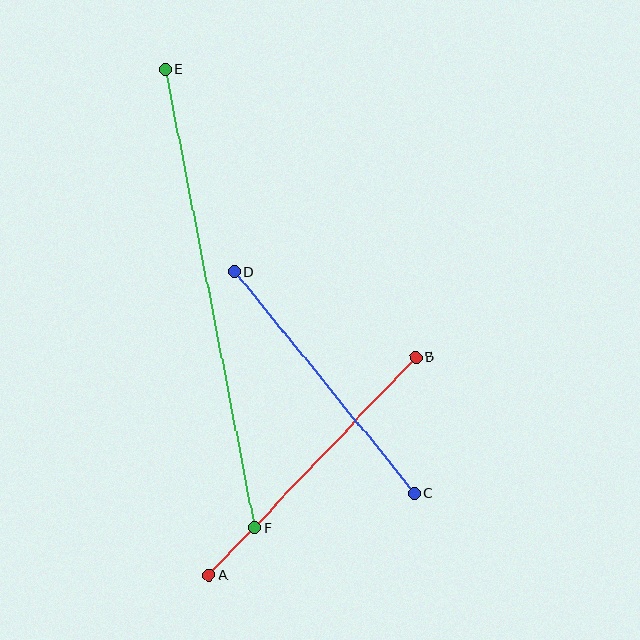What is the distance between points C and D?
The distance is approximately 285 pixels.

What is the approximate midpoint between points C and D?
The midpoint is at approximately (324, 383) pixels.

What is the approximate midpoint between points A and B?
The midpoint is at approximately (312, 466) pixels.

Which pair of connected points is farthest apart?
Points E and F are farthest apart.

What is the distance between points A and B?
The distance is approximately 301 pixels.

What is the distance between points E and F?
The distance is approximately 467 pixels.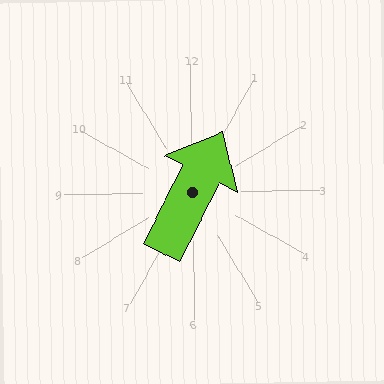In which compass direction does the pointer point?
Northeast.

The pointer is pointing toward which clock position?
Roughly 1 o'clock.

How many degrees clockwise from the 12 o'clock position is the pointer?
Approximately 28 degrees.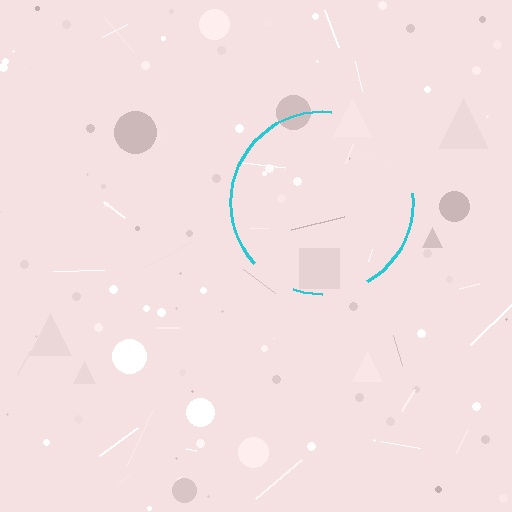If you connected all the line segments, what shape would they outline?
They would outline a circle.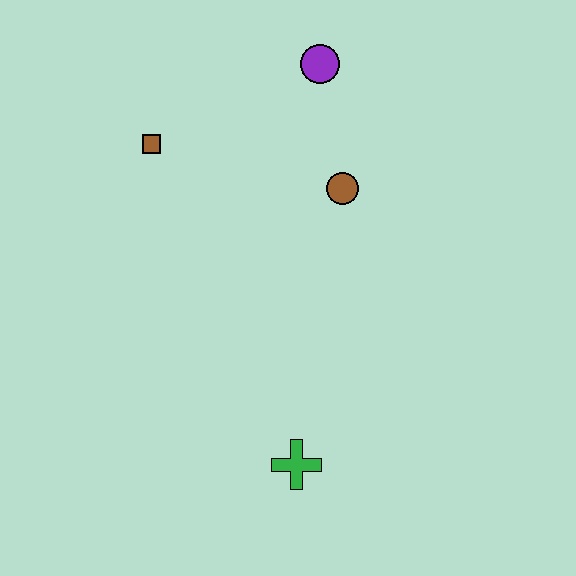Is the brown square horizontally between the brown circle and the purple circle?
No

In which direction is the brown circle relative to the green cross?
The brown circle is above the green cross.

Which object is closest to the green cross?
The brown circle is closest to the green cross.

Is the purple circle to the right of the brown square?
Yes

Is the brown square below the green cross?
No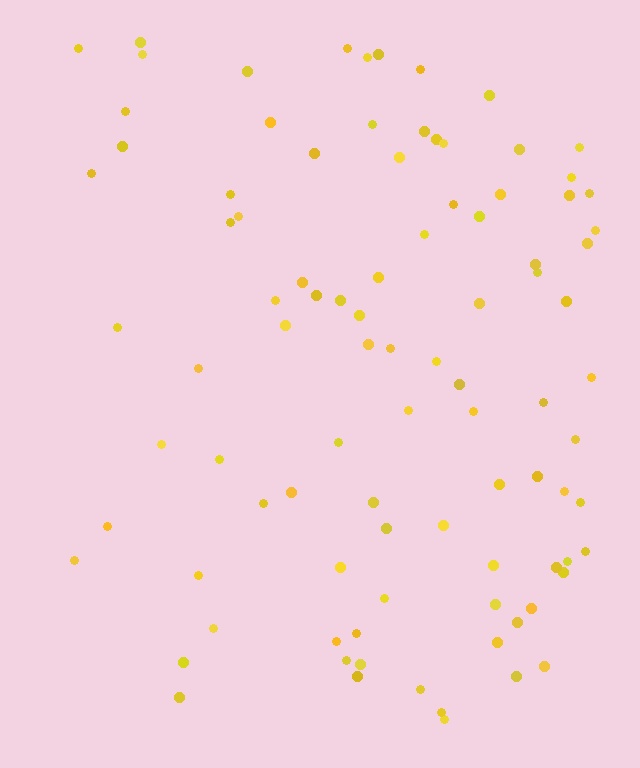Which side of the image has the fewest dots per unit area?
The left.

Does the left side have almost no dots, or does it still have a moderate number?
Still a moderate number, just noticeably fewer than the right.